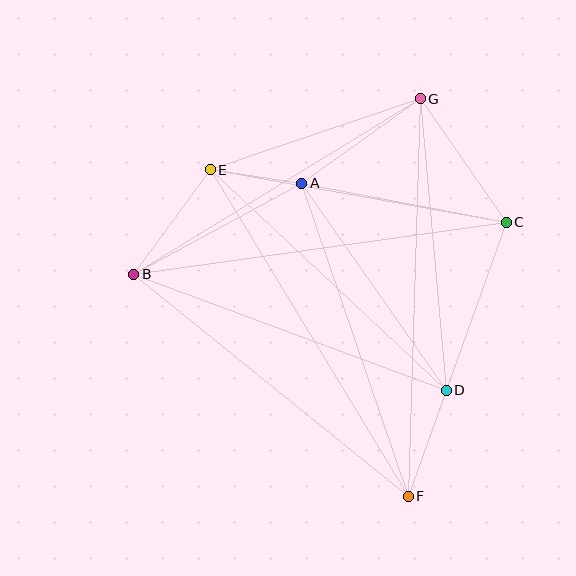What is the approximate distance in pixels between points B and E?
The distance between B and E is approximately 129 pixels.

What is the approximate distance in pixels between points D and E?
The distance between D and E is approximately 323 pixels.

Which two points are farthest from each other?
Points F and G are farthest from each other.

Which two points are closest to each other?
Points A and E are closest to each other.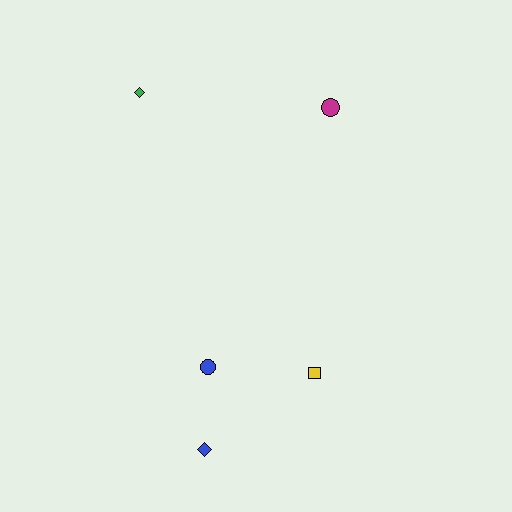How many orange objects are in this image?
There are no orange objects.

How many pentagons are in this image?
There are no pentagons.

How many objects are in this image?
There are 5 objects.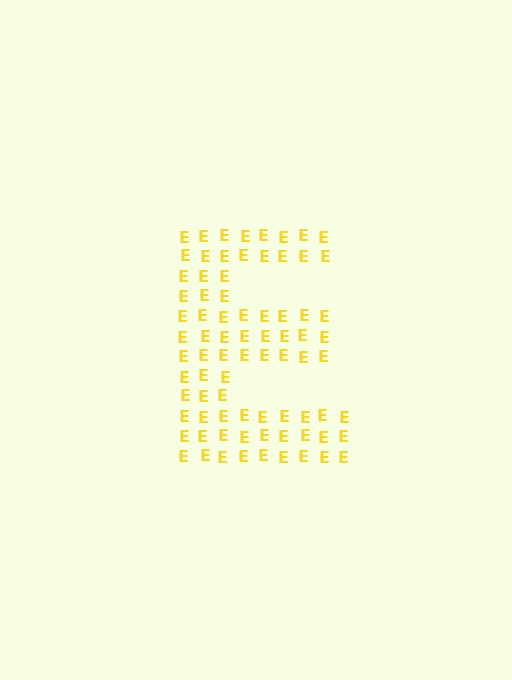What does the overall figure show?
The overall figure shows the letter E.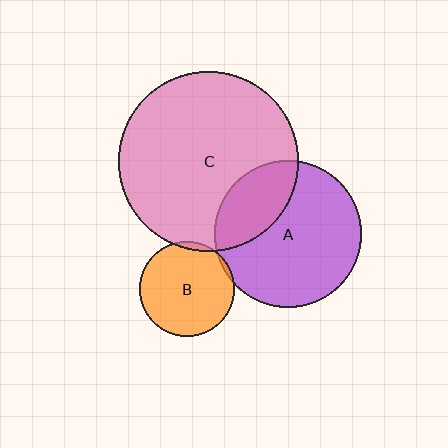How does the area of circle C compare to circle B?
Approximately 3.6 times.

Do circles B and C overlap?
Yes.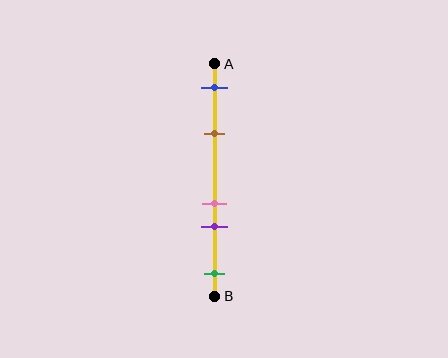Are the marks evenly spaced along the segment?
No, the marks are not evenly spaced.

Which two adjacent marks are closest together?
The pink and purple marks are the closest adjacent pair.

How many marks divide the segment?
There are 5 marks dividing the segment.